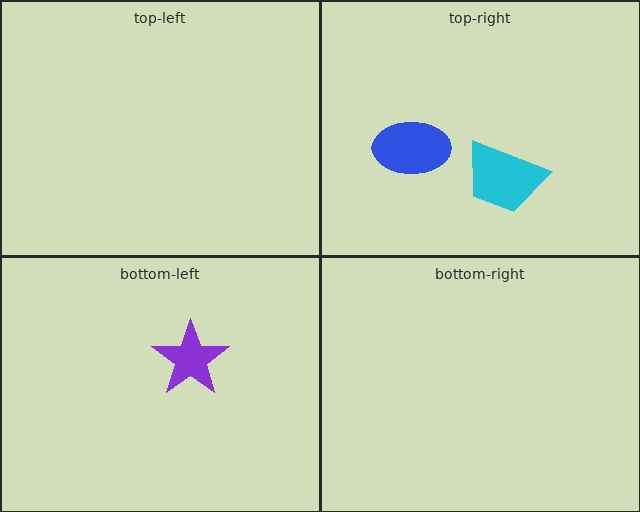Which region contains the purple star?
The bottom-left region.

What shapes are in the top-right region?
The cyan trapezoid, the blue ellipse.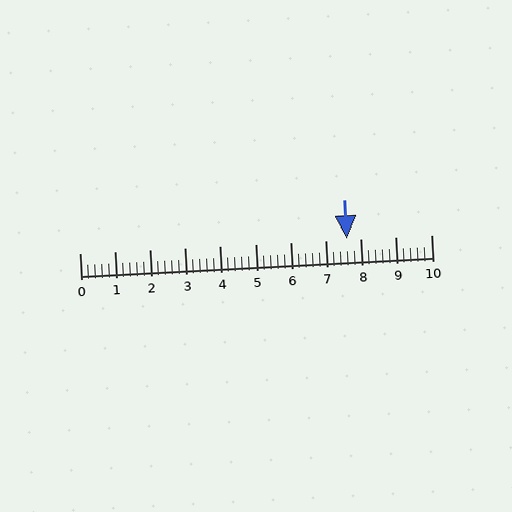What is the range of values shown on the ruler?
The ruler shows values from 0 to 10.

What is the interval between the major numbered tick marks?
The major tick marks are spaced 1 units apart.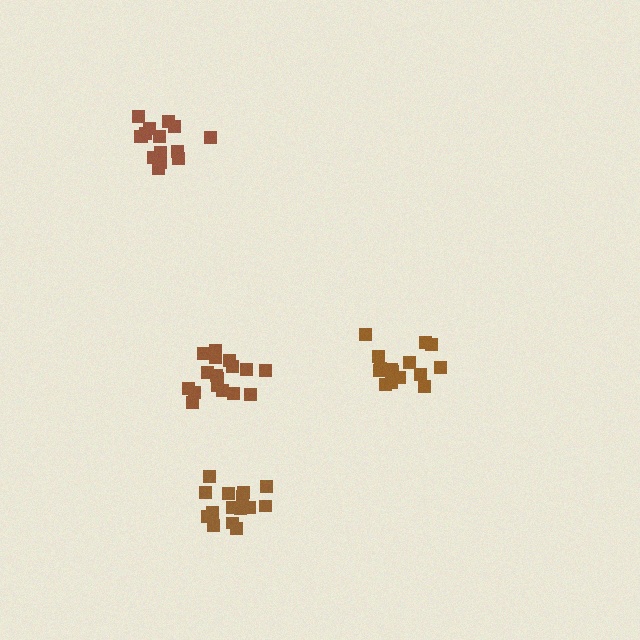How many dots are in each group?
Group 1: 15 dots, Group 2: 15 dots, Group 3: 17 dots, Group 4: 15 dots (62 total).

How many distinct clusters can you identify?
There are 4 distinct clusters.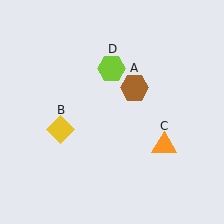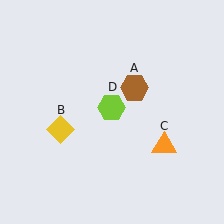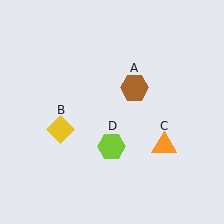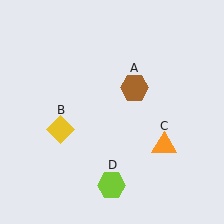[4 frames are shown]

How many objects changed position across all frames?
1 object changed position: lime hexagon (object D).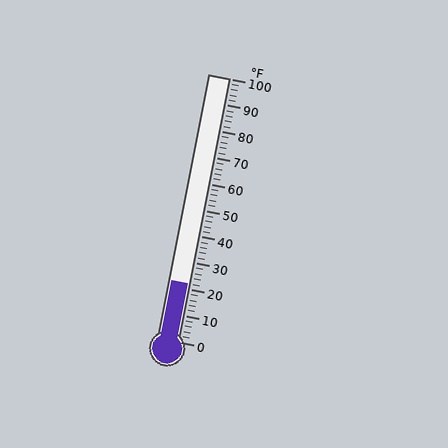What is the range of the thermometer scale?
The thermometer scale ranges from 0°F to 100°F.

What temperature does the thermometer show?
The thermometer shows approximately 22°F.